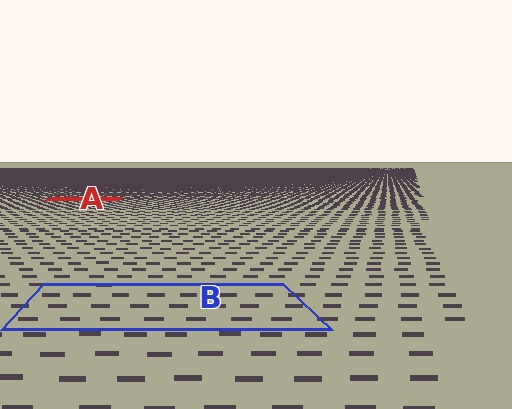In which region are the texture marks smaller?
The texture marks are smaller in region A, because it is farther away.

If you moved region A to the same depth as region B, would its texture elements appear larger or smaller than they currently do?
They would appear larger. At a closer depth, the same texture elements are projected at a bigger on-screen size.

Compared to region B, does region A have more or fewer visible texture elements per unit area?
Region A has more texture elements per unit area — they are packed more densely because it is farther away.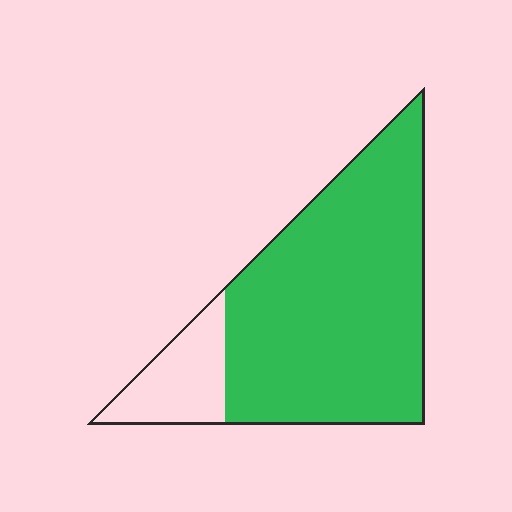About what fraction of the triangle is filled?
About five sixths (5/6).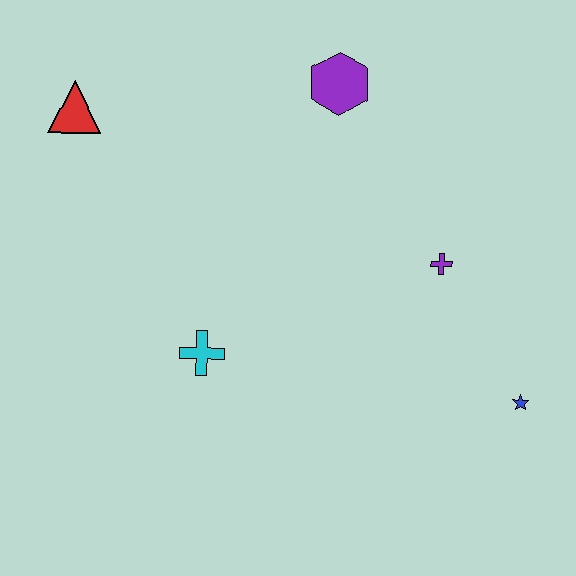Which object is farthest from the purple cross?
The red triangle is farthest from the purple cross.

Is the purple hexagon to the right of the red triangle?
Yes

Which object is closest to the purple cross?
The blue star is closest to the purple cross.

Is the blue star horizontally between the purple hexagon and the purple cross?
No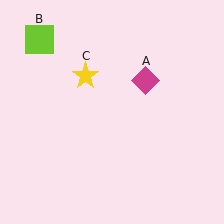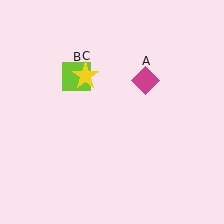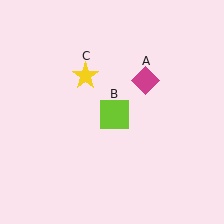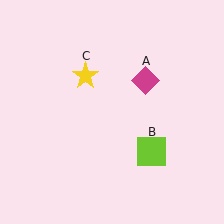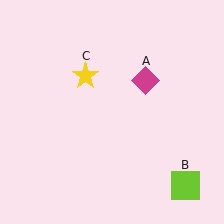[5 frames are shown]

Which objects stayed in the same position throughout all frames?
Magenta diamond (object A) and yellow star (object C) remained stationary.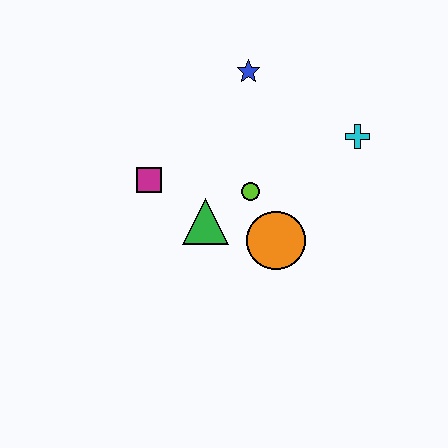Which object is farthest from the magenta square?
The cyan cross is farthest from the magenta square.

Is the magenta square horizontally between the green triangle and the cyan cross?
No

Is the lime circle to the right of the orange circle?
No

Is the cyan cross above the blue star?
No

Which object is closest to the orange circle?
The lime circle is closest to the orange circle.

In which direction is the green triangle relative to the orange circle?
The green triangle is to the left of the orange circle.